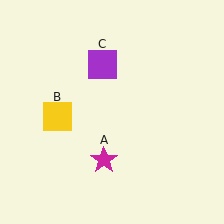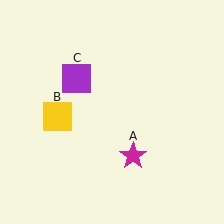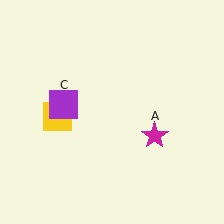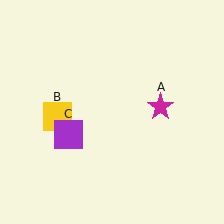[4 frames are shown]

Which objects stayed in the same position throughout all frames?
Yellow square (object B) remained stationary.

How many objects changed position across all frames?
2 objects changed position: magenta star (object A), purple square (object C).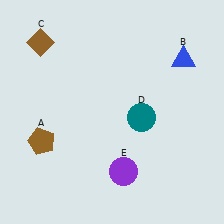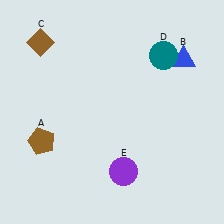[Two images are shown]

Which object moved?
The teal circle (D) moved up.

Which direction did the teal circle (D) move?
The teal circle (D) moved up.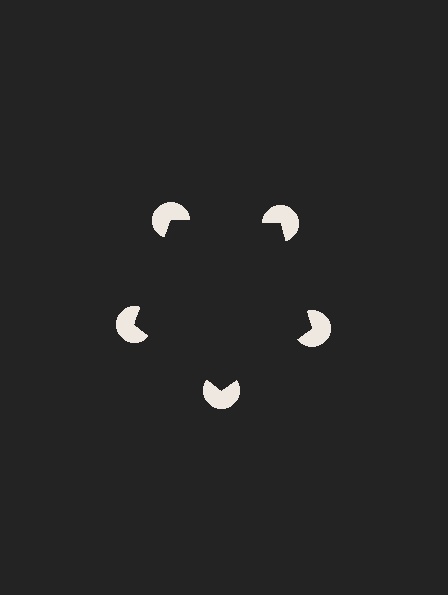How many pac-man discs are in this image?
There are 5 — one at each vertex of the illusory pentagon.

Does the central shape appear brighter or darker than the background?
It typically appears slightly darker than the background, even though no actual brightness change is drawn.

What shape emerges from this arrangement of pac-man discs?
An illusory pentagon — its edges are inferred from the aligned wedge cuts in the pac-man discs, not physically drawn.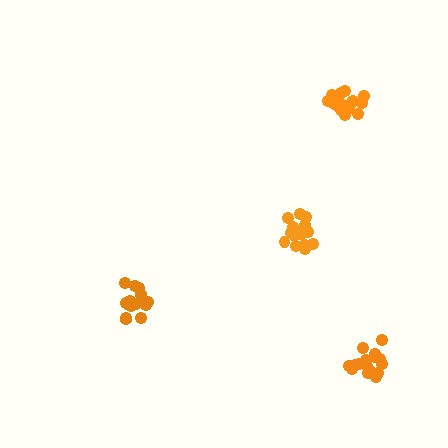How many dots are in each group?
Group 1: 18 dots, Group 2: 16 dots, Group 3: 19 dots, Group 4: 16 dots (69 total).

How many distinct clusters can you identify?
There are 4 distinct clusters.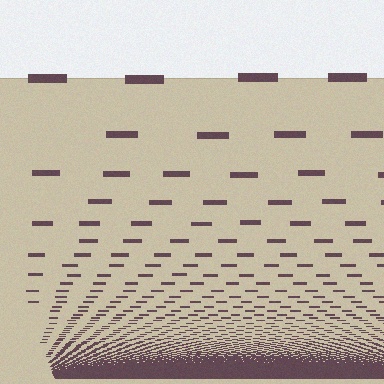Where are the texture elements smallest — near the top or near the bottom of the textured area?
Near the bottom.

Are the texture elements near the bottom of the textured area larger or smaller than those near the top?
Smaller. The gradient is inverted — elements near the bottom are smaller and denser.